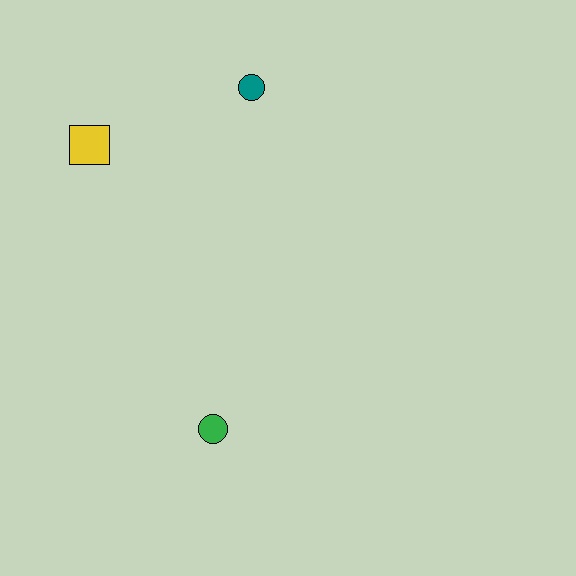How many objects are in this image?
There are 3 objects.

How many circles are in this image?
There are 2 circles.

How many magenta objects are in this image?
There are no magenta objects.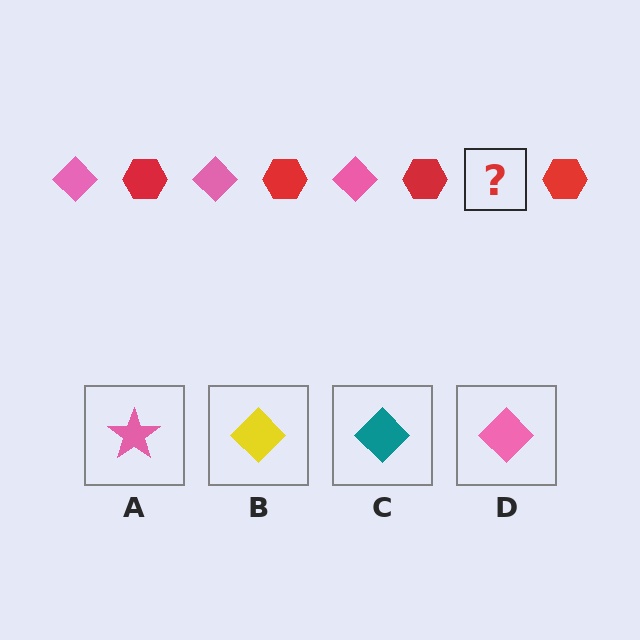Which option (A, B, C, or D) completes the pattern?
D.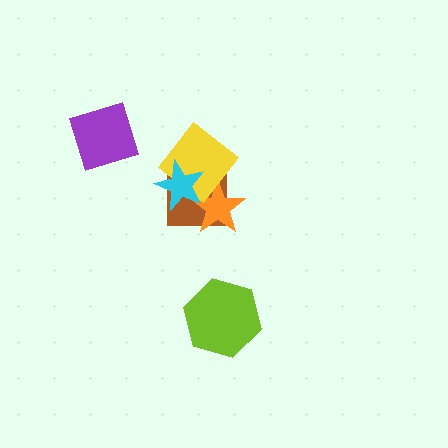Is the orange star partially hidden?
Yes, it is partially covered by another shape.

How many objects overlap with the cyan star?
3 objects overlap with the cyan star.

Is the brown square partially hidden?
Yes, it is partially covered by another shape.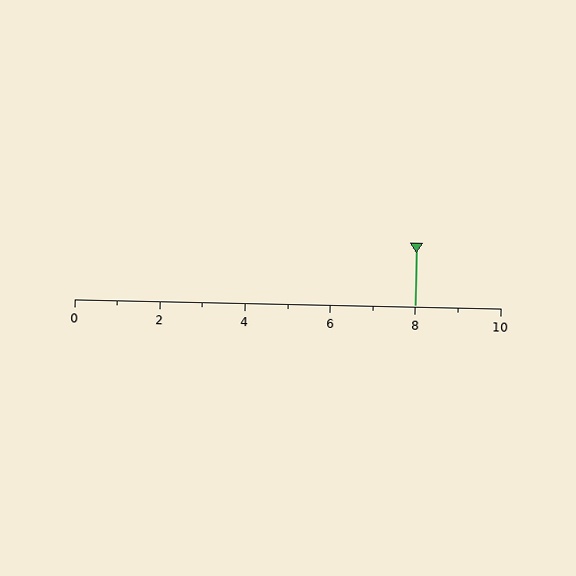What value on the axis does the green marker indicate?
The marker indicates approximately 8.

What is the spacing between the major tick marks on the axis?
The major ticks are spaced 2 apart.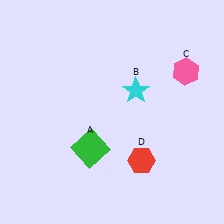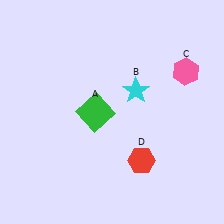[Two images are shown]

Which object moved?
The green square (A) moved up.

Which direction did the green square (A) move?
The green square (A) moved up.